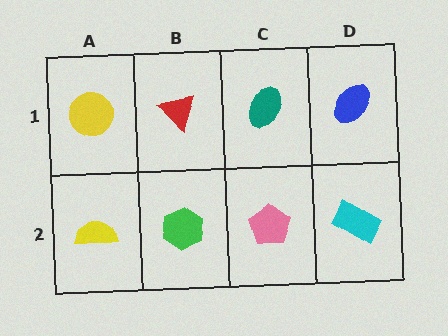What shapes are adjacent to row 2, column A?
A yellow circle (row 1, column A), a green hexagon (row 2, column B).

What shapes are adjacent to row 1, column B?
A green hexagon (row 2, column B), a yellow circle (row 1, column A), a teal ellipse (row 1, column C).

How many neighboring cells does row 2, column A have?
2.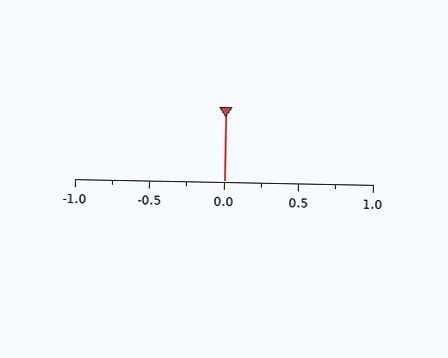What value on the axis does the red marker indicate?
The marker indicates approximately 0.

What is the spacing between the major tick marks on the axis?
The major ticks are spaced 0.5 apart.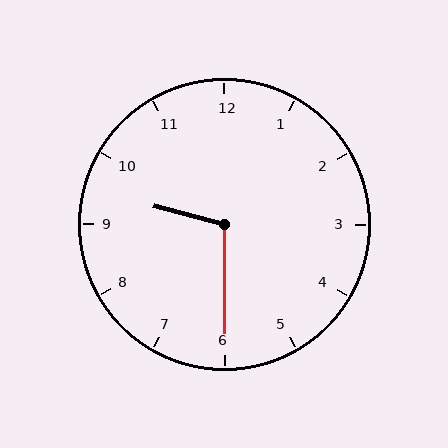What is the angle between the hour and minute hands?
Approximately 105 degrees.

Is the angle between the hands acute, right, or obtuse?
It is obtuse.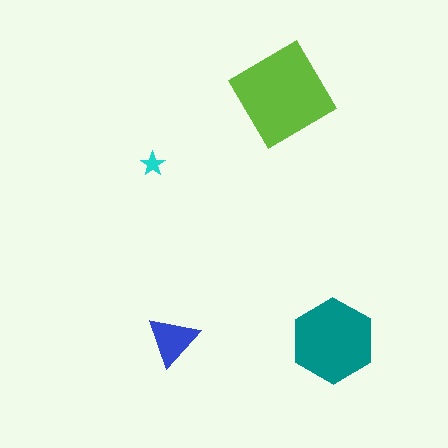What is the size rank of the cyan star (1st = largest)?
4th.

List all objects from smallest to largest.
The cyan star, the blue triangle, the teal hexagon, the lime diamond.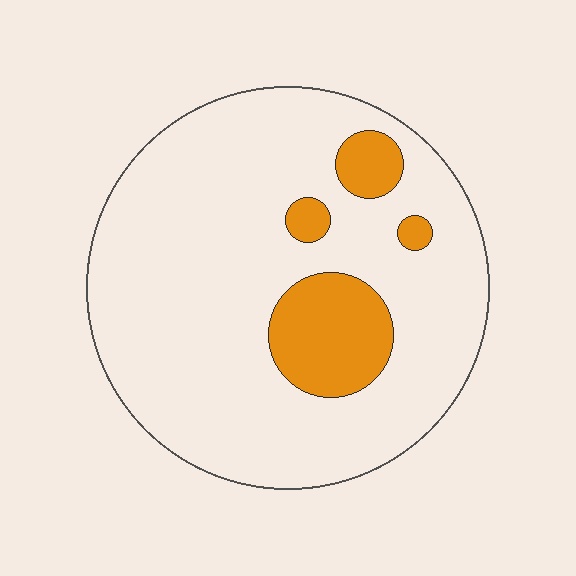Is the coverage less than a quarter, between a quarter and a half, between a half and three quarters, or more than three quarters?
Less than a quarter.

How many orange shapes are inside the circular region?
4.